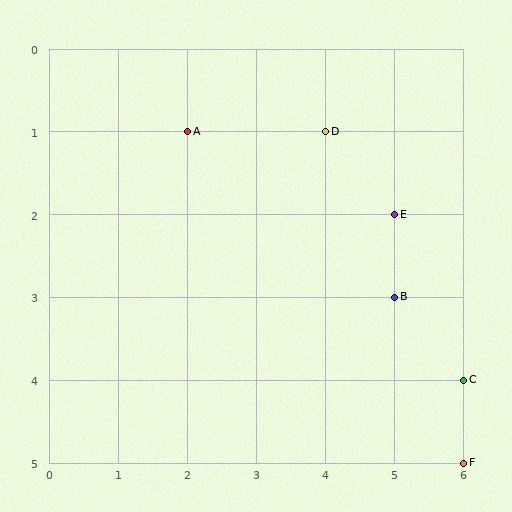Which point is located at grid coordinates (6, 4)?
Point C is at (6, 4).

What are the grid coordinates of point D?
Point D is at grid coordinates (4, 1).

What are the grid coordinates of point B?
Point B is at grid coordinates (5, 3).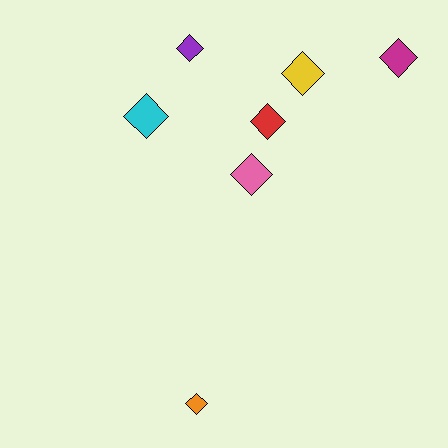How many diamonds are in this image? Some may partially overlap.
There are 7 diamonds.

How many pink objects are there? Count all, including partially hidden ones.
There is 1 pink object.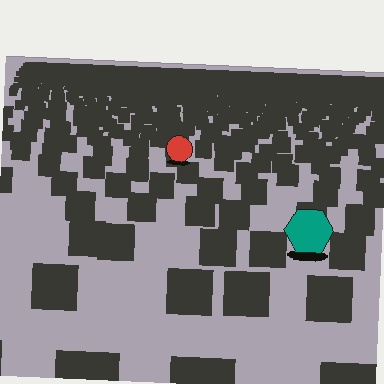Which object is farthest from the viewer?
The red circle is farthest from the viewer. It appears smaller and the ground texture around it is denser.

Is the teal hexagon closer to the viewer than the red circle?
Yes. The teal hexagon is closer — you can tell from the texture gradient: the ground texture is coarser near it.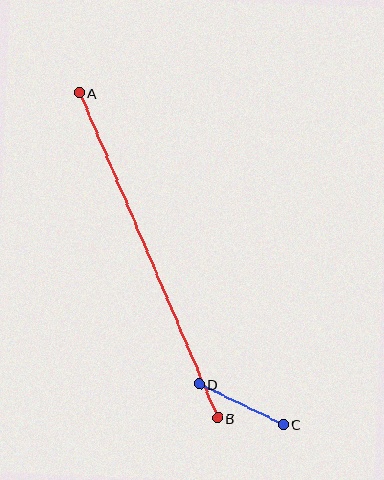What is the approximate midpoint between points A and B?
The midpoint is at approximately (149, 255) pixels.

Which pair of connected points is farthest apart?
Points A and B are farthest apart.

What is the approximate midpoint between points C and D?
The midpoint is at approximately (241, 404) pixels.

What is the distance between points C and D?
The distance is approximately 93 pixels.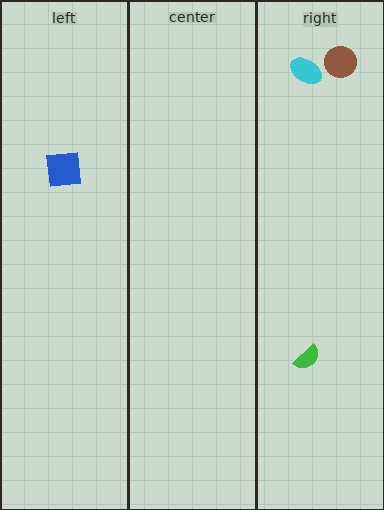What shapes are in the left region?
The blue square.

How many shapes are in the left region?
1.